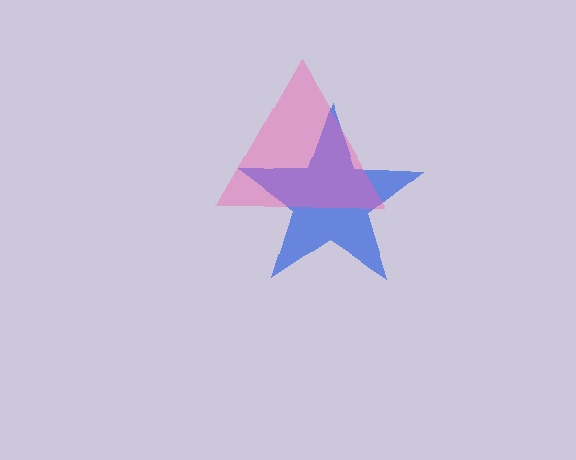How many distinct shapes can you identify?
There are 2 distinct shapes: a blue star, a pink triangle.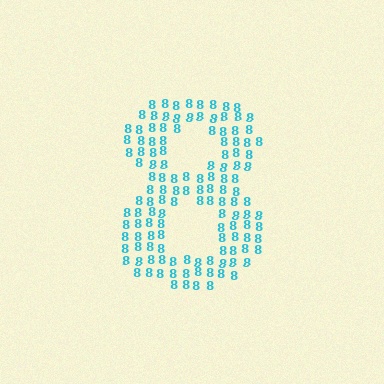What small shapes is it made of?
It is made of small digit 8's.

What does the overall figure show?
The overall figure shows the digit 8.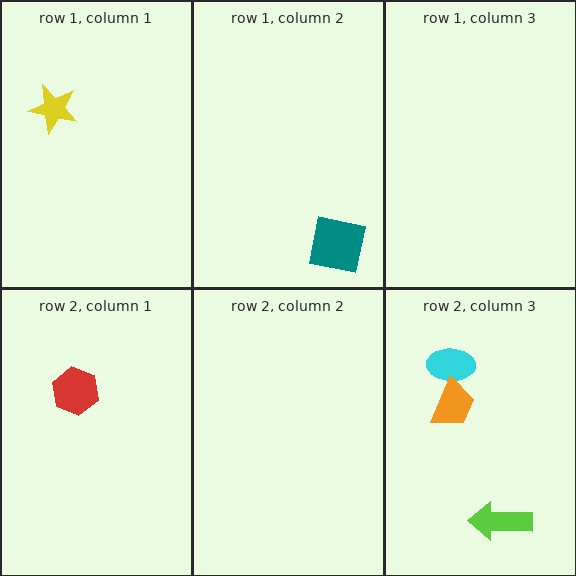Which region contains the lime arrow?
The row 2, column 3 region.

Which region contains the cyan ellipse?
The row 2, column 3 region.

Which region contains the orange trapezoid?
The row 2, column 3 region.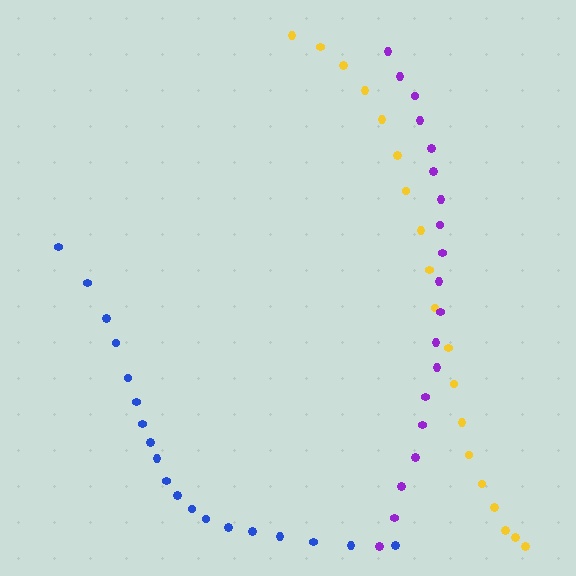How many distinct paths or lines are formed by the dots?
There are 3 distinct paths.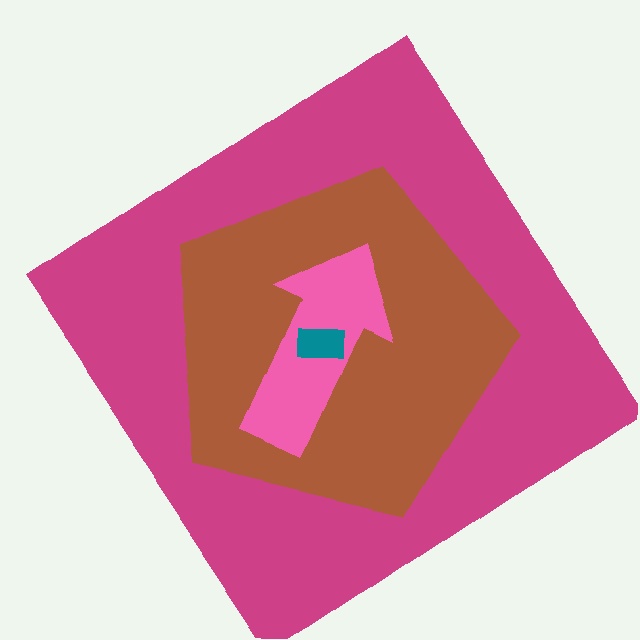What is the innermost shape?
The teal rectangle.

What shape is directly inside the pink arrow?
The teal rectangle.